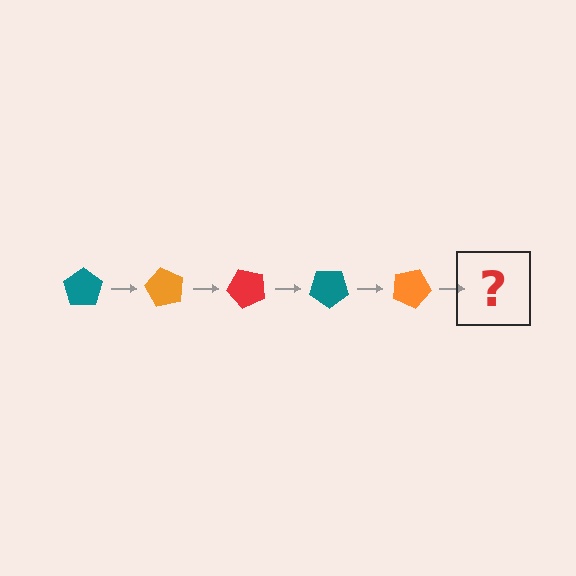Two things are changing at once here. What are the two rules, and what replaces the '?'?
The two rules are that it rotates 60 degrees each step and the color cycles through teal, orange, and red. The '?' should be a red pentagon, rotated 300 degrees from the start.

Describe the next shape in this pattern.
It should be a red pentagon, rotated 300 degrees from the start.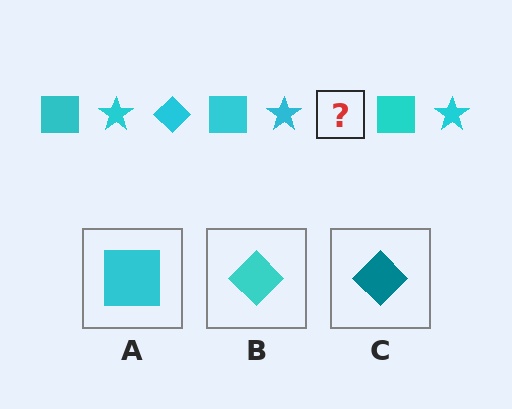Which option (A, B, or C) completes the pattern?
B.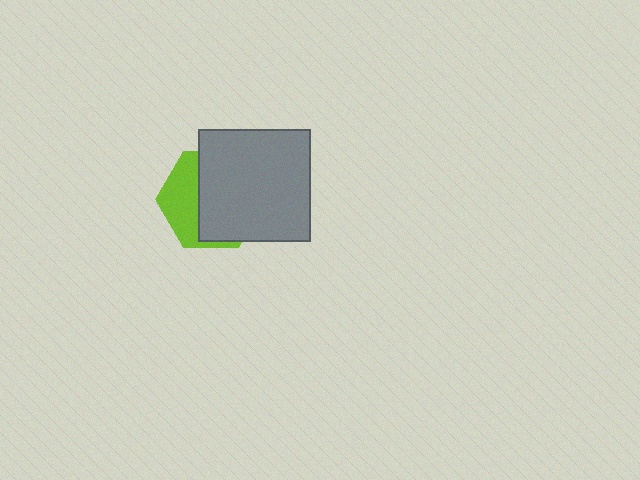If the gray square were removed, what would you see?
You would see the complete lime hexagon.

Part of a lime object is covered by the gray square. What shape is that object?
It is a hexagon.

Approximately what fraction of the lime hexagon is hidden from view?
Roughly 63% of the lime hexagon is hidden behind the gray square.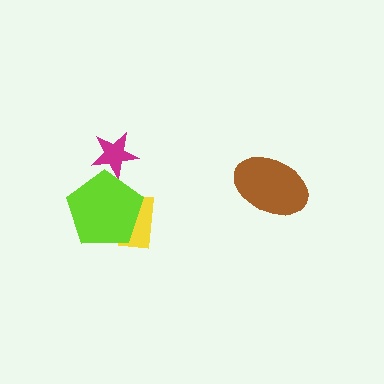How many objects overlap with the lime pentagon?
2 objects overlap with the lime pentagon.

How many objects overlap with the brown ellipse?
0 objects overlap with the brown ellipse.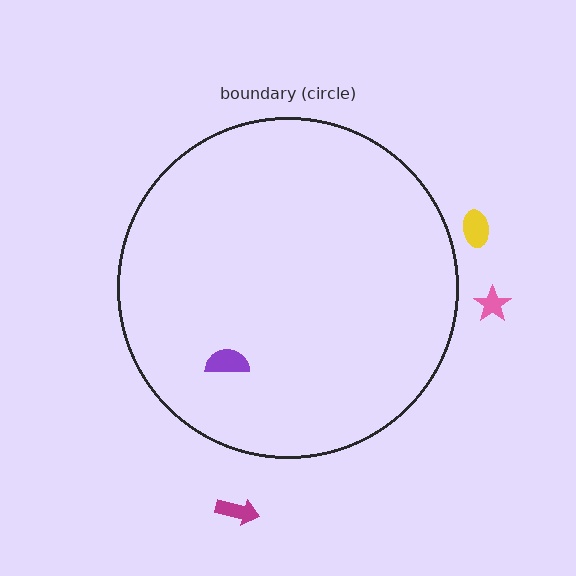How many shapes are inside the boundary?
1 inside, 3 outside.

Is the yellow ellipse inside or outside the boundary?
Outside.